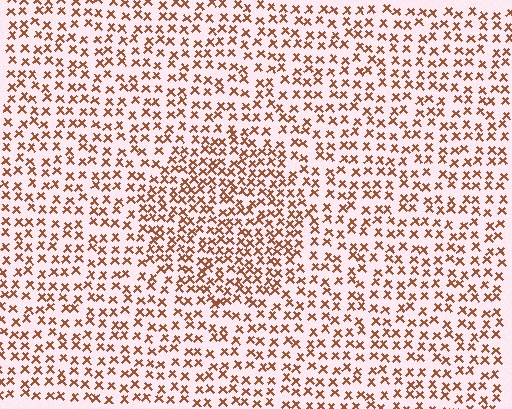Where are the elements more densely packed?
The elements are more densely packed inside the circle boundary.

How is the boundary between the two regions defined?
The boundary is defined by a change in element density (approximately 1.6x ratio). All elements are the same color, size, and shape.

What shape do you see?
I see a circle.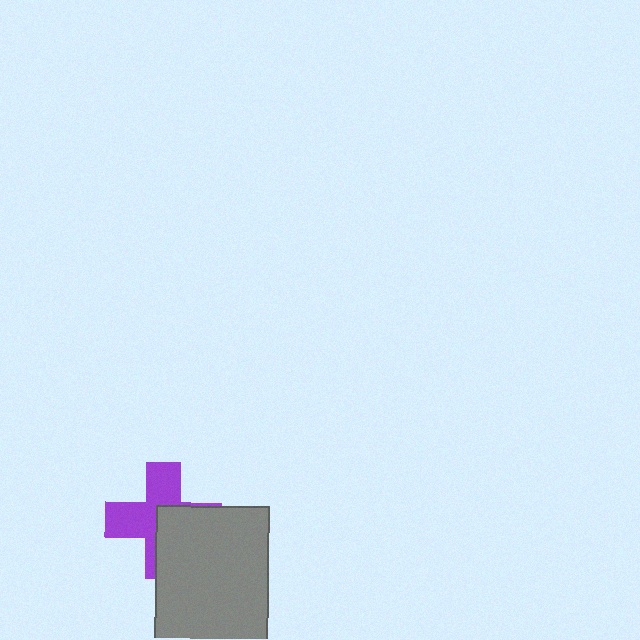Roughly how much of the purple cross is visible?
About half of it is visible (roughly 55%).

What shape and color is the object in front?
The object in front is a gray rectangle.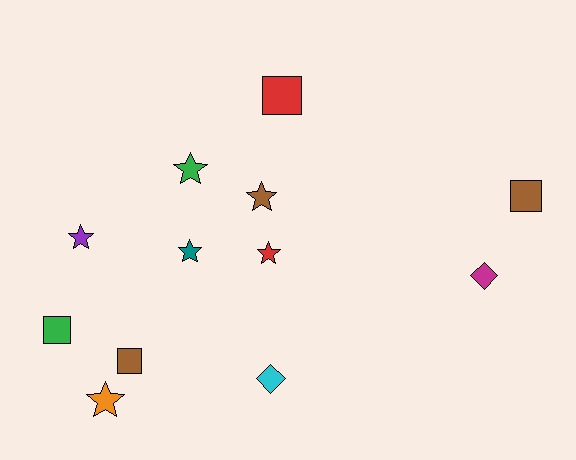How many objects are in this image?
There are 12 objects.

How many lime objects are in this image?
There are no lime objects.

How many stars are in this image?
There are 6 stars.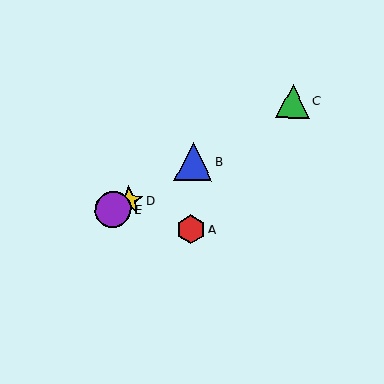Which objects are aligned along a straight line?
Objects B, C, D, E are aligned along a straight line.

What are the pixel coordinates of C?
Object C is at (293, 101).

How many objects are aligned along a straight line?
4 objects (B, C, D, E) are aligned along a straight line.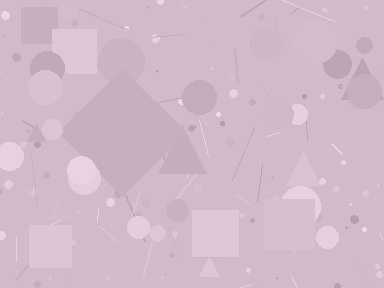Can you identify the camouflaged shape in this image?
The camouflaged shape is a diamond.